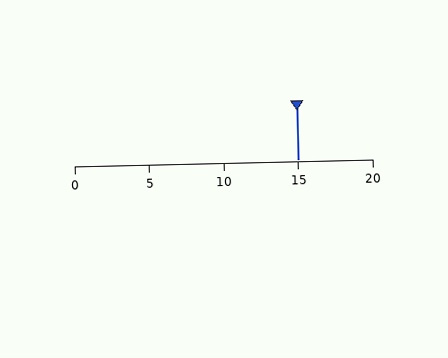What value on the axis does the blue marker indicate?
The marker indicates approximately 15.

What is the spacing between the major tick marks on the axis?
The major ticks are spaced 5 apart.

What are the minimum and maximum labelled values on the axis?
The axis runs from 0 to 20.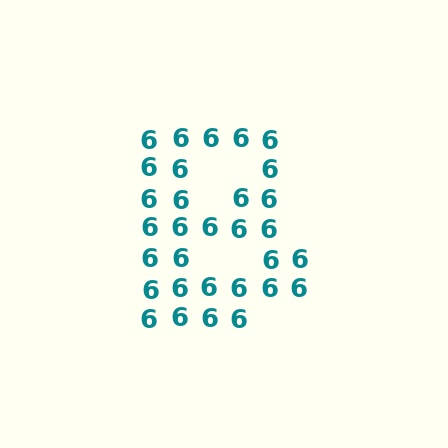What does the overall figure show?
The overall figure shows the letter B.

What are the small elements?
The small elements are digit 6's.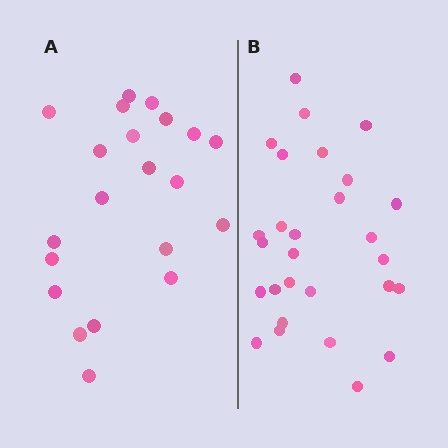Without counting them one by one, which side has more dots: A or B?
Region B (the right region) has more dots.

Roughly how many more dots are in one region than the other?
Region B has roughly 8 or so more dots than region A.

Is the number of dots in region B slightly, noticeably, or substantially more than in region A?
Region B has noticeably more, but not dramatically so. The ratio is roughly 1.3 to 1.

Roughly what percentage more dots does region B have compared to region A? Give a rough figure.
About 35% more.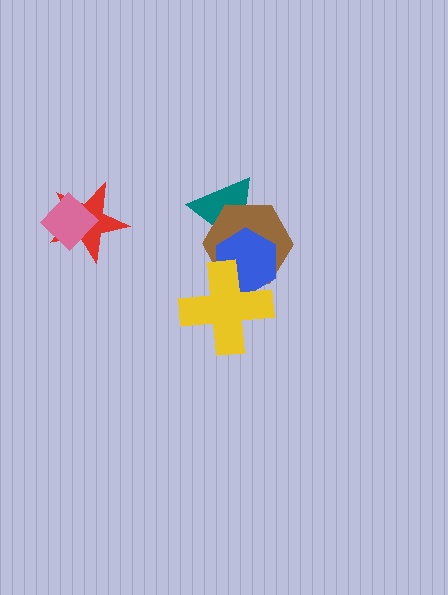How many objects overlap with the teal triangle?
2 objects overlap with the teal triangle.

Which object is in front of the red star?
The pink diamond is in front of the red star.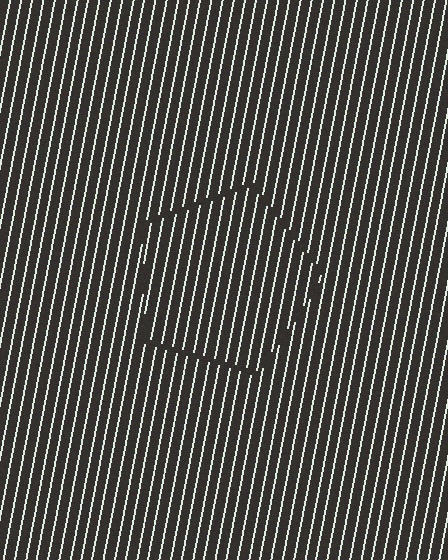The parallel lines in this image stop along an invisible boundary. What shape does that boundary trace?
An illusory pentagon. The interior of the shape contains the same grating, shifted by half a period — the contour is defined by the phase discontinuity where line-ends from the inner and outer gratings abut.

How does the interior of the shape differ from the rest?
The interior of the shape contains the same grating, shifted by half a period — the contour is defined by the phase discontinuity where line-ends from the inner and outer gratings abut.